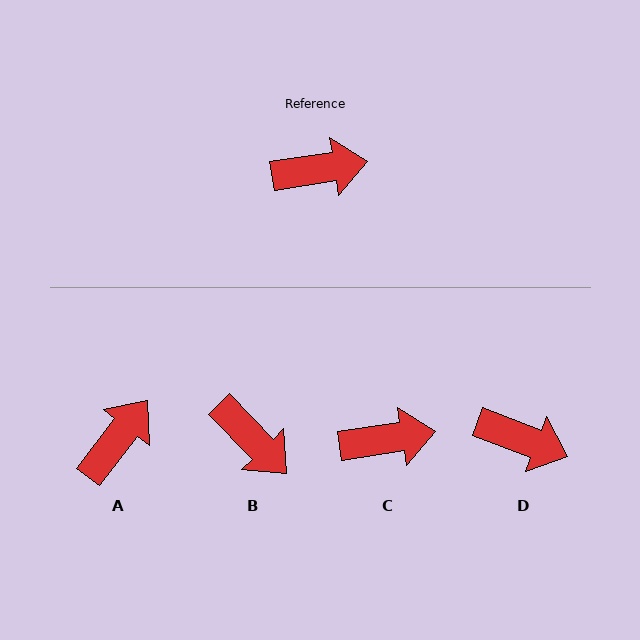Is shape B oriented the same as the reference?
No, it is off by about 55 degrees.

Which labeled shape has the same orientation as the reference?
C.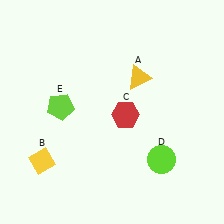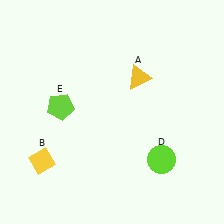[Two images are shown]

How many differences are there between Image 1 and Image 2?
There is 1 difference between the two images.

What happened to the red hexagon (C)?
The red hexagon (C) was removed in Image 2. It was in the bottom-right area of Image 1.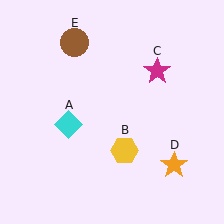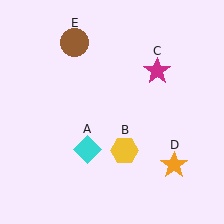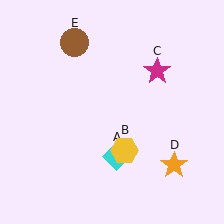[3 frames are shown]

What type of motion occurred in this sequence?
The cyan diamond (object A) rotated counterclockwise around the center of the scene.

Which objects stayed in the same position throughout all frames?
Yellow hexagon (object B) and magenta star (object C) and orange star (object D) and brown circle (object E) remained stationary.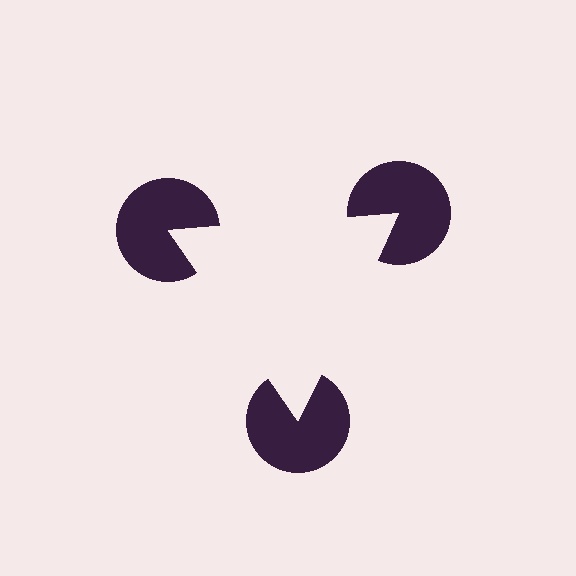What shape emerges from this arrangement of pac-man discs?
An illusory triangle — its edges are inferred from the aligned wedge cuts in the pac-man discs, not physically drawn.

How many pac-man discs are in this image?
There are 3 — one at each vertex of the illusory triangle.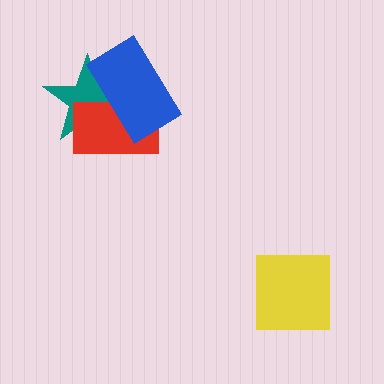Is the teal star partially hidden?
Yes, it is partially covered by another shape.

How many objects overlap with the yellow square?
0 objects overlap with the yellow square.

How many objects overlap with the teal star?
2 objects overlap with the teal star.